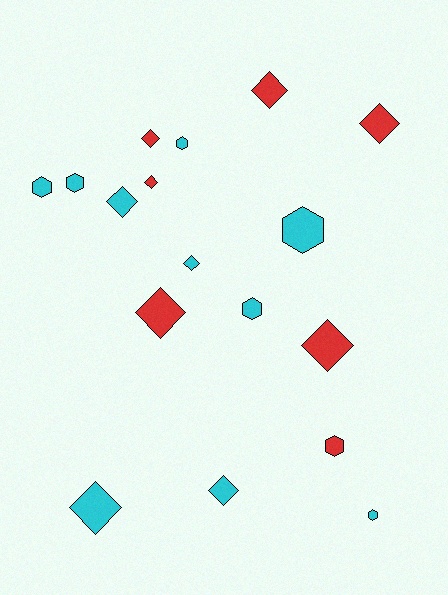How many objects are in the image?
There are 17 objects.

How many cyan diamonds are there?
There are 4 cyan diamonds.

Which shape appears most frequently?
Diamond, with 10 objects.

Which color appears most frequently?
Cyan, with 10 objects.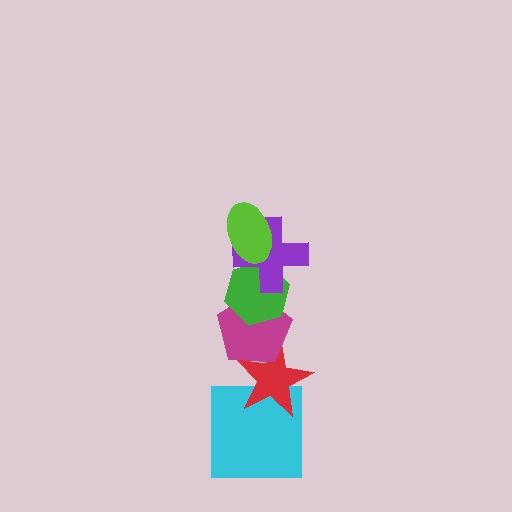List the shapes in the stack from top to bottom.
From top to bottom: the lime ellipse, the purple cross, the green hexagon, the magenta pentagon, the red star, the cyan square.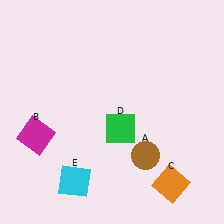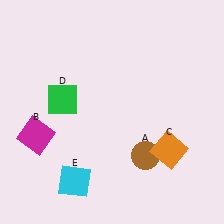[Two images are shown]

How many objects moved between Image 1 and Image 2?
2 objects moved between the two images.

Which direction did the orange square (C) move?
The orange square (C) moved up.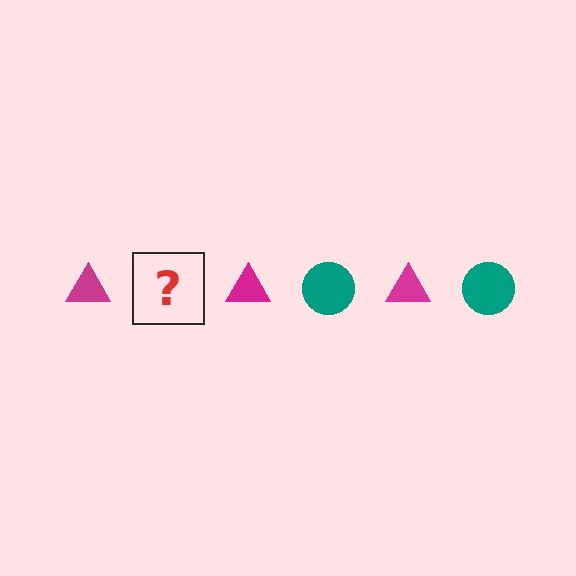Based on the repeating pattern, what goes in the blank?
The blank should be a teal circle.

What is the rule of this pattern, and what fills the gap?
The rule is that the pattern alternates between magenta triangle and teal circle. The gap should be filled with a teal circle.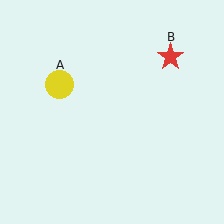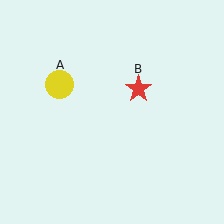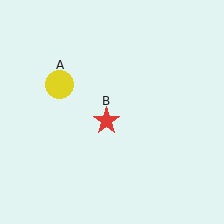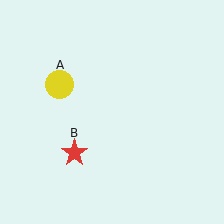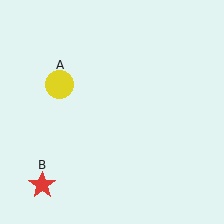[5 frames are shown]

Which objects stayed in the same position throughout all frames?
Yellow circle (object A) remained stationary.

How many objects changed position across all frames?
1 object changed position: red star (object B).